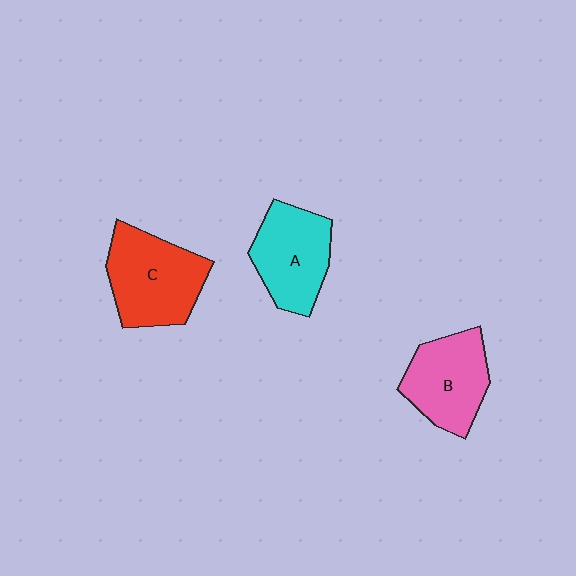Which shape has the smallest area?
Shape B (pink).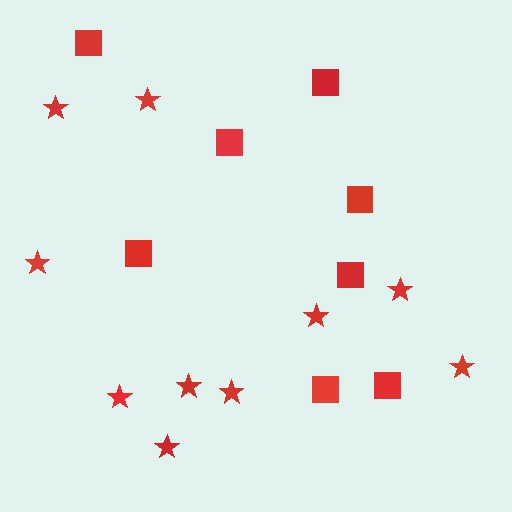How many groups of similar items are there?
There are 2 groups: one group of squares (8) and one group of stars (10).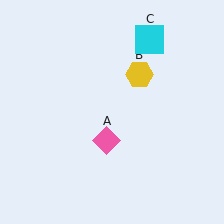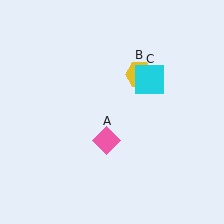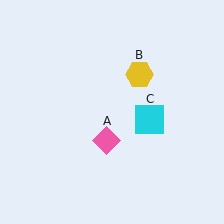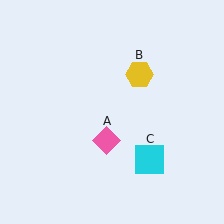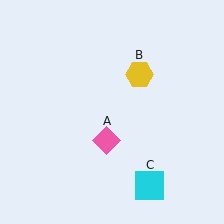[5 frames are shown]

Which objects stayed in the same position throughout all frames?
Pink diamond (object A) and yellow hexagon (object B) remained stationary.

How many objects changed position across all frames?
1 object changed position: cyan square (object C).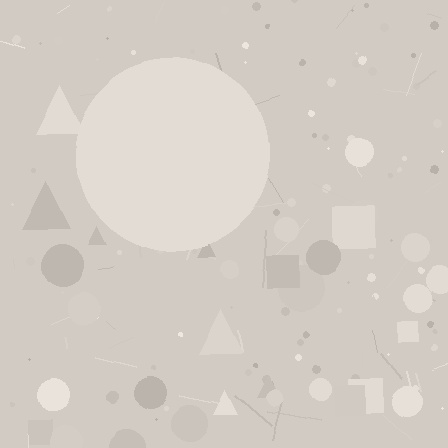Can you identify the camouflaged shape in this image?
The camouflaged shape is a circle.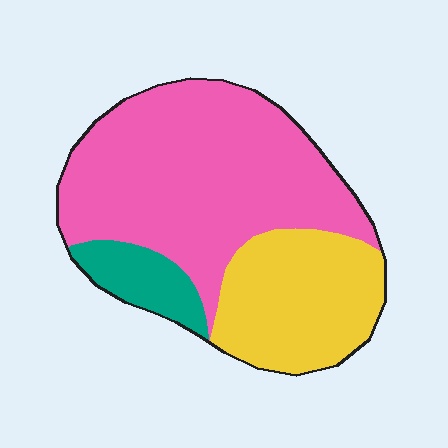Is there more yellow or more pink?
Pink.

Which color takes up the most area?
Pink, at roughly 60%.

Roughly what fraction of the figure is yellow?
Yellow covers roughly 30% of the figure.